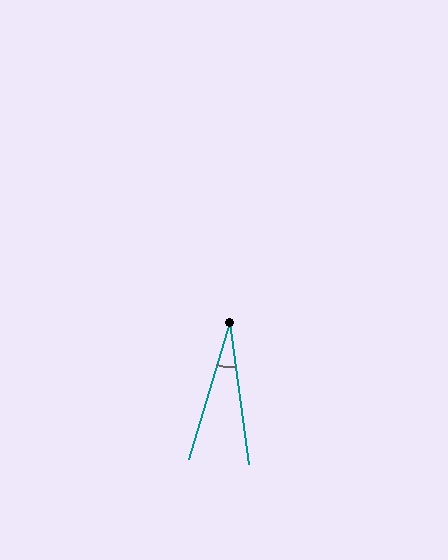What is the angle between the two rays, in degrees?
Approximately 24 degrees.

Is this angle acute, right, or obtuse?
It is acute.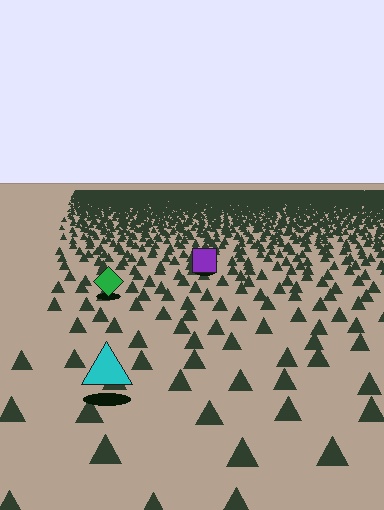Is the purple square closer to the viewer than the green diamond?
No. The green diamond is closer — you can tell from the texture gradient: the ground texture is coarser near it.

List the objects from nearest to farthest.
From nearest to farthest: the cyan triangle, the green diamond, the purple square.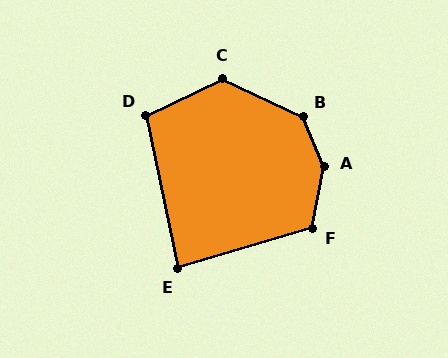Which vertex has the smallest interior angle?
E, at approximately 85 degrees.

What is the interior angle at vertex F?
Approximately 118 degrees (obtuse).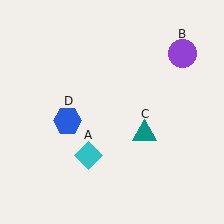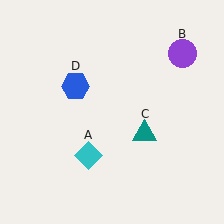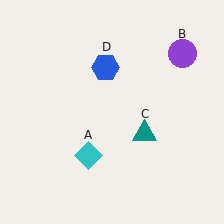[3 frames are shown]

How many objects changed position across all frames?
1 object changed position: blue hexagon (object D).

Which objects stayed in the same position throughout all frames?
Cyan diamond (object A) and purple circle (object B) and teal triangle (object C) remained stationary.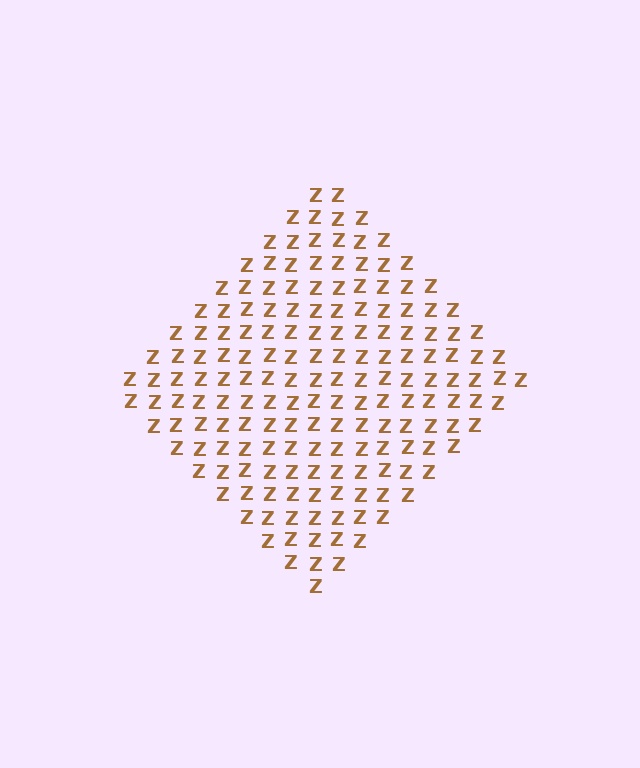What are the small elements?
The small elements are letter Z's.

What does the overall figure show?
The overall figure shows a diamond.